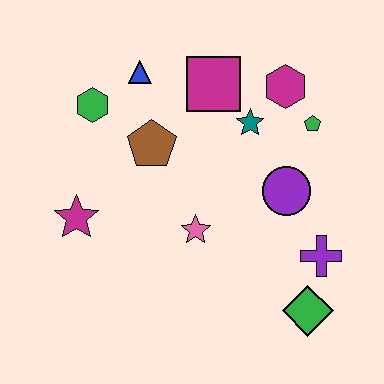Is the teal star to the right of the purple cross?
No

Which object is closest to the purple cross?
The green diamond is closest to the purple cross.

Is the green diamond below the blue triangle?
Yes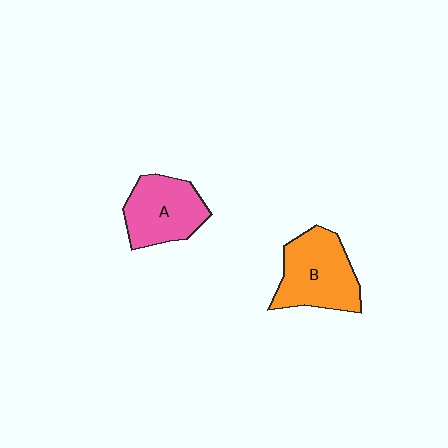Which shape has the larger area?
Shape B (orange).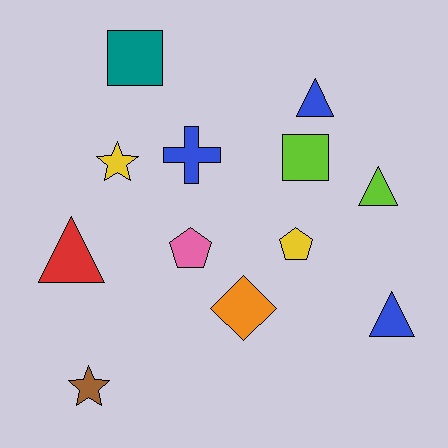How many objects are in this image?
There are 12 objects.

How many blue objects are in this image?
There are 3 blue objects.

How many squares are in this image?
There are 2 squares.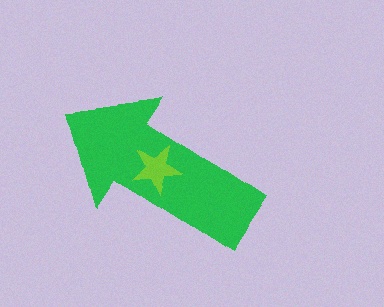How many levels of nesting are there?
2.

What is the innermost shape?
The lime star.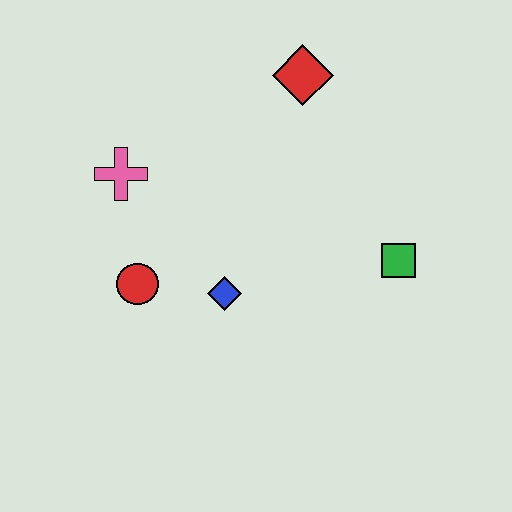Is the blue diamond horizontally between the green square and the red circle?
Yes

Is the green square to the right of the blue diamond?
Yes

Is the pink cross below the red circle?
No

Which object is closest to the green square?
The blue diamond is closest to the green square.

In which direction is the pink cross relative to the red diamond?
The pink cross is to the left of the red diamond.